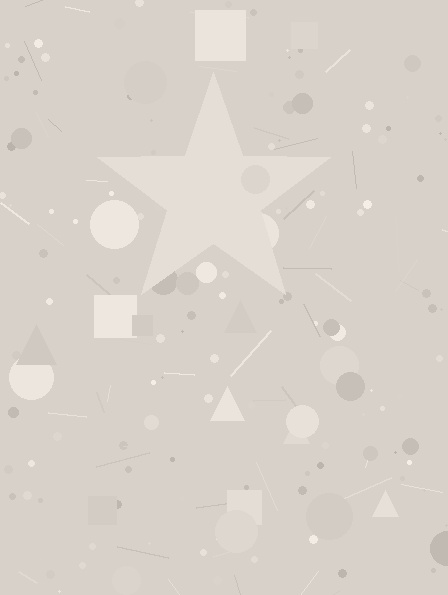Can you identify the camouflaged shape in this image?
The camouflaged shape is a star.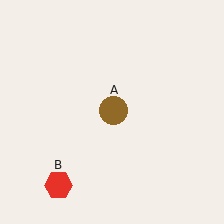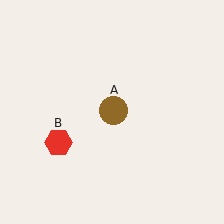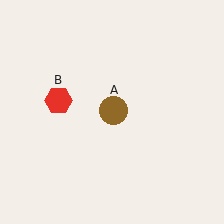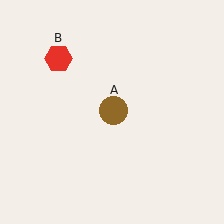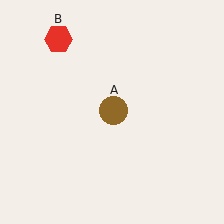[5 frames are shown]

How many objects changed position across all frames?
1 object changed position: red hexagon (object B).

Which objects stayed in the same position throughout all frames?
Brown circle (object A) remained stationary.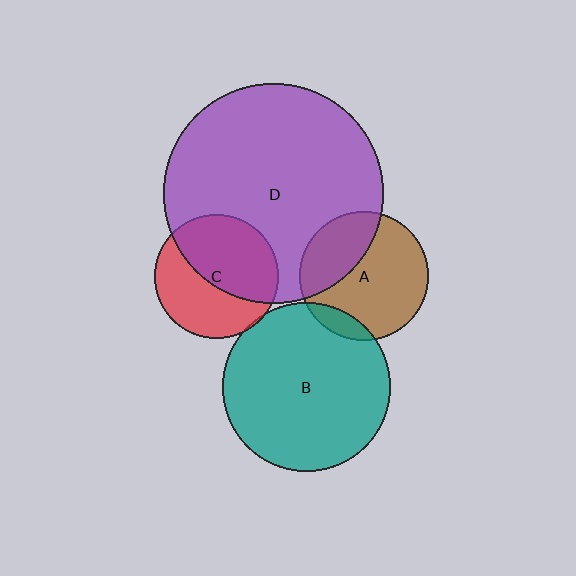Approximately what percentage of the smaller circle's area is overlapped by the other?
Approximately 35%.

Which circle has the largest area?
Circle D (purple).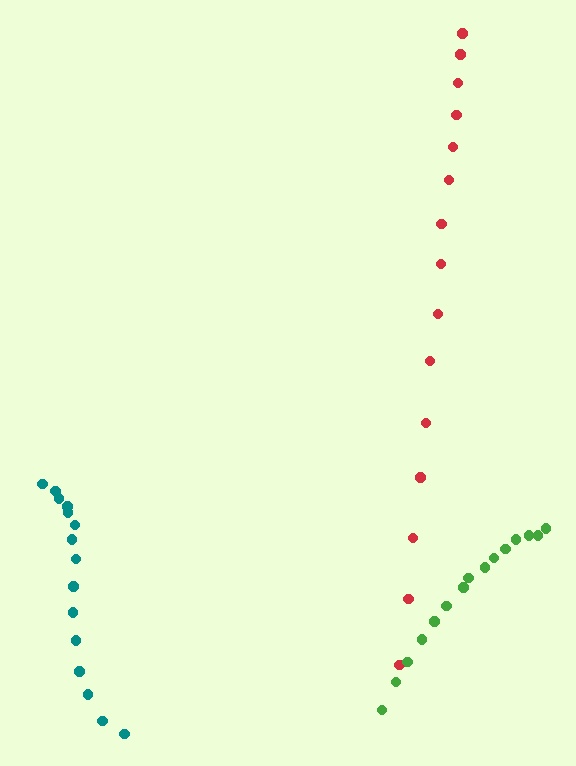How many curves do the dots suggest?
There are 3 distinct paths.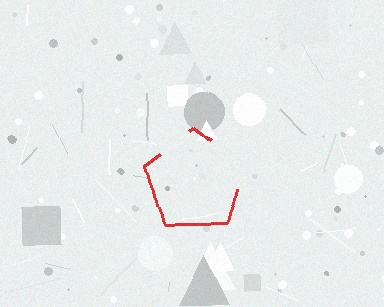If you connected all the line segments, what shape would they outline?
They would outline a pentagon.